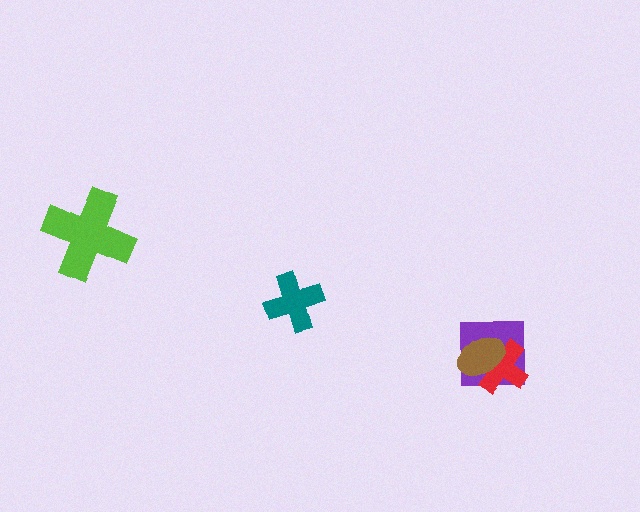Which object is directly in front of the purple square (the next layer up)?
The red cross is directly in front of the purple square.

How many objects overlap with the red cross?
2 objects overlap with the red cross.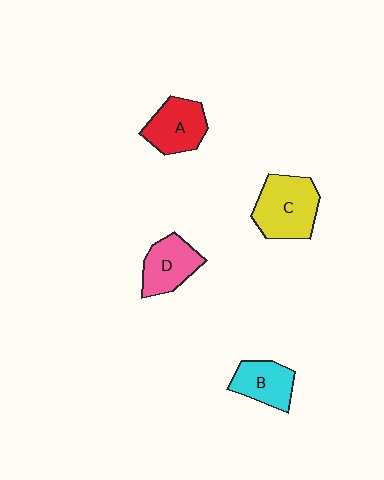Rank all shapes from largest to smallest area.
From largest to smallest: C (yellow), A (red), D (pink), B (cyan).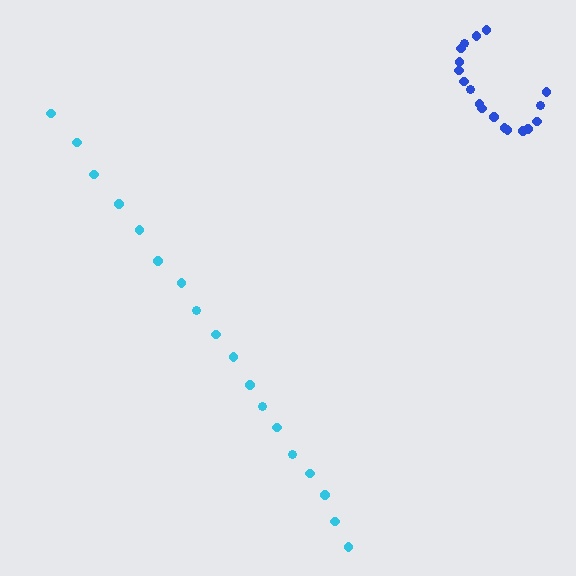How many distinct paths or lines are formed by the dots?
There are 2 distinct paths.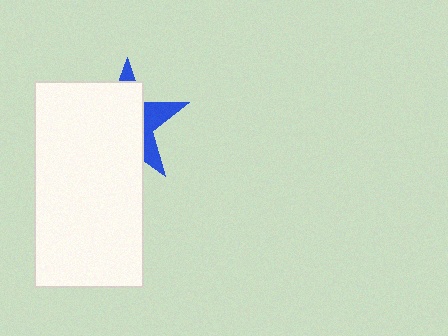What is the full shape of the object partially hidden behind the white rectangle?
The partially hidden object is a blue star.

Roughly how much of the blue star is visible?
A small part of it is visible (roughly 31%).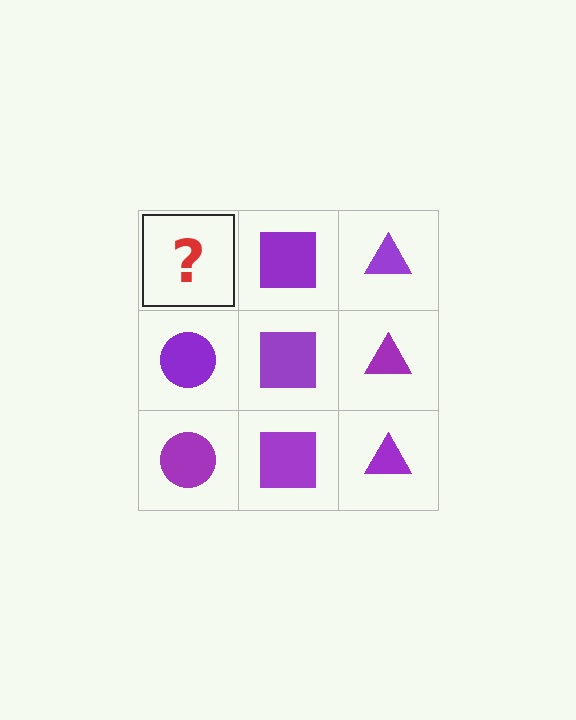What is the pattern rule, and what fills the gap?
The rule is that each column has a consistent shape. The gap should be filled with a purple circle.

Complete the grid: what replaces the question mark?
The question mark should be replaced with a purple circle.